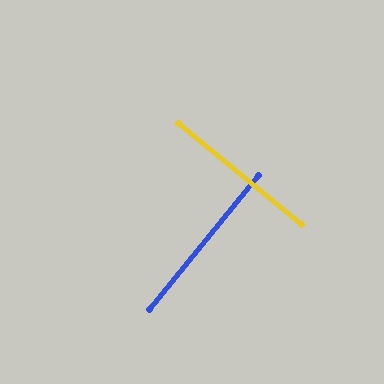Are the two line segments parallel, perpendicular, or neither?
Perpendicular — they meet at approximately 90°.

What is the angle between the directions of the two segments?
Approximately 90 degrees.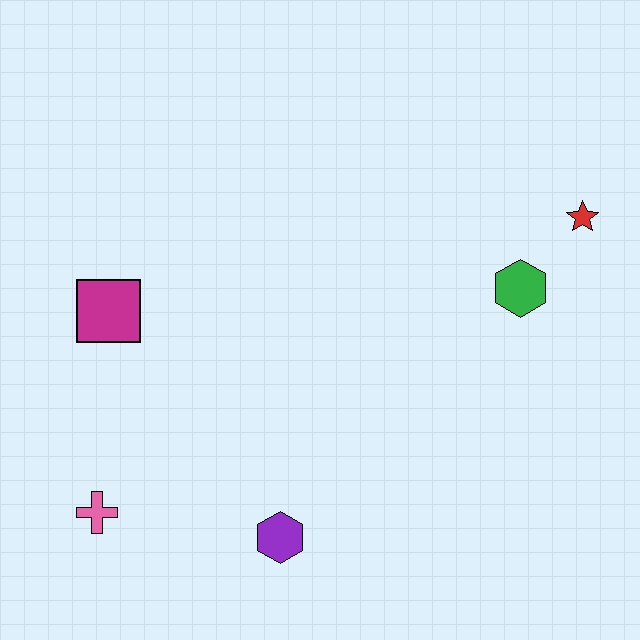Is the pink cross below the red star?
Yes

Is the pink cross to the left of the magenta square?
Yes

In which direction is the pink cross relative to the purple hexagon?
The pink cross is to the left of the purple hexagon.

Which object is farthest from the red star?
The pink cross is farthest from the red star.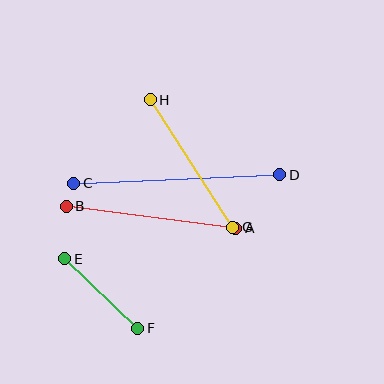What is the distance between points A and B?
The distance is approximately 171 pixels.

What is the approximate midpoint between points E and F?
The midpoint is at approximately (101, 294) pixels.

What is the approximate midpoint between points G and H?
The midpoint is at approximately (192, 164) pixels.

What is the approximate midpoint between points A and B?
The midpoint is at approximately (151, 217) pixels.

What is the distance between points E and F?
The distance is approximately 101 pixels.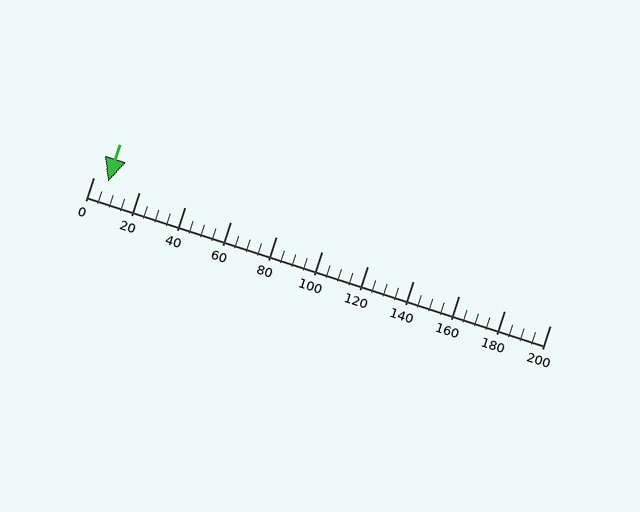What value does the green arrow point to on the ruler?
The green arrow points to approximately 7.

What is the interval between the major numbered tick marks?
The major tick marks are spaced 20 units apart.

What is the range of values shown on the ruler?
The ruler shows values from 0 to 200.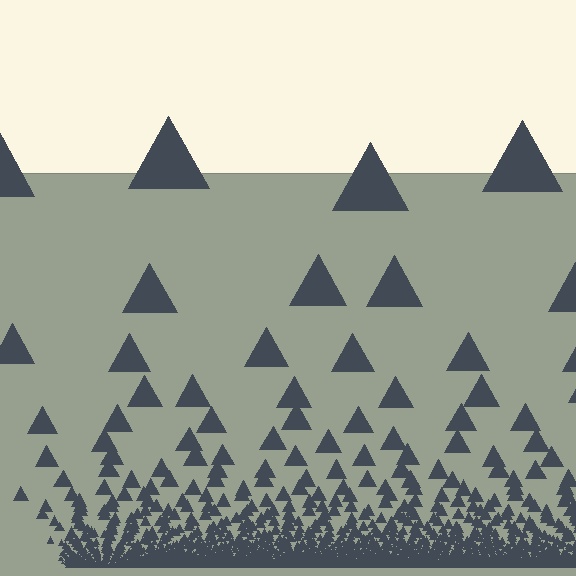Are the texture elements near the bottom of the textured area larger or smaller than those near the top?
Smaller. The gradient is inverted — elements near the bottom are smaller and denser.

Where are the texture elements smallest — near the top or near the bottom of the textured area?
Near the bottom.